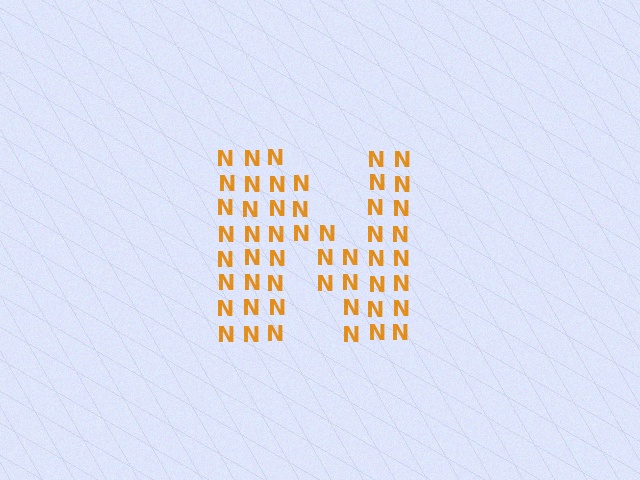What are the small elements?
The small elements are letter N's.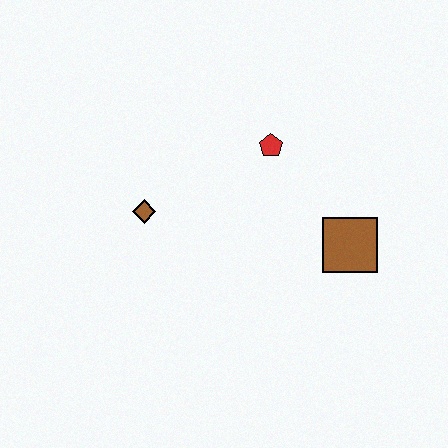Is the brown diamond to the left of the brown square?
Yes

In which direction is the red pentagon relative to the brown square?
The red pentagon is above the brown square.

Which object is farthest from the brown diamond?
The brown square is farthest from the brown diamond.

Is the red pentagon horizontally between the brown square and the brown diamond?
Yes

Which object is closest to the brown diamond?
The red pentagon is closest to the brown diamond.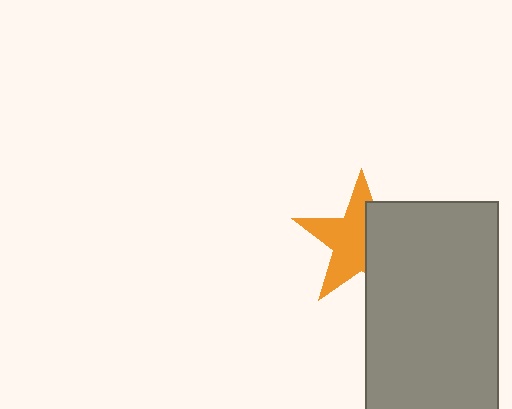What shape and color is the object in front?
The object in front is a gray rectangle.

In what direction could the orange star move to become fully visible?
The orange star could move left. That would shift it out from behind the gray rectangle entirely.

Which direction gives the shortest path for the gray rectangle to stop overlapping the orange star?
Moving right gives the shortest separation.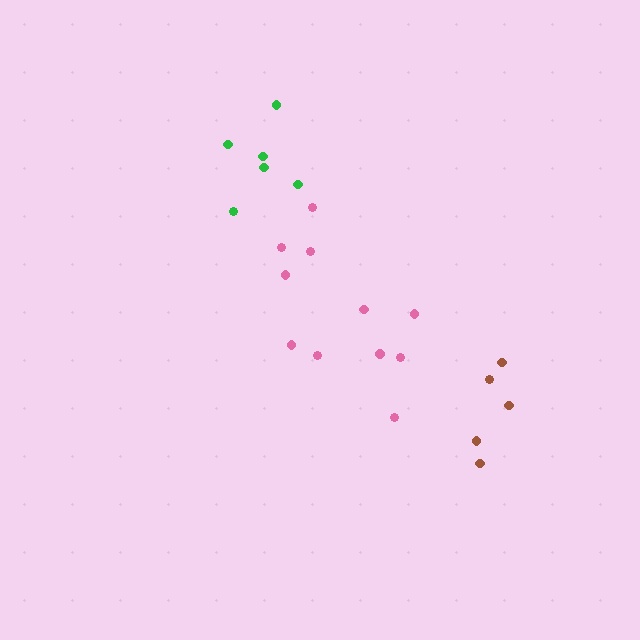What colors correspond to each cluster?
The clusters are colored: green, brown, pink.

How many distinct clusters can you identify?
There are 3 distinct clusters.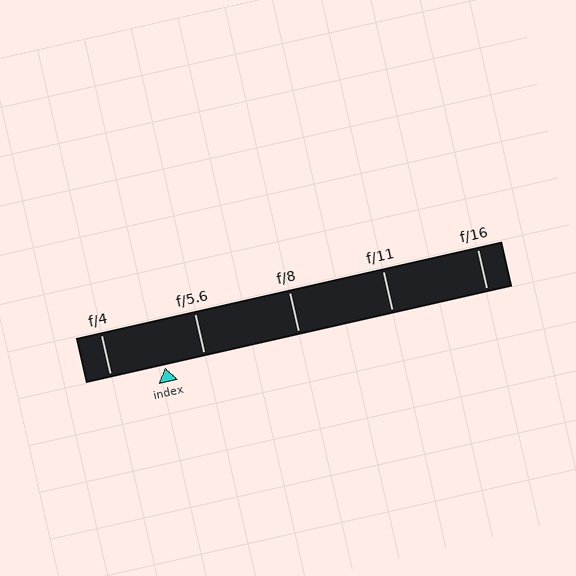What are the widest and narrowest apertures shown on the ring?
The widest aperture shown is f/4 and the narrowest is f/16.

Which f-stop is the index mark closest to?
The index mark is closest to f/5.6.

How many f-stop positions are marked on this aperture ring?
There are 5 f-stop positions marked.